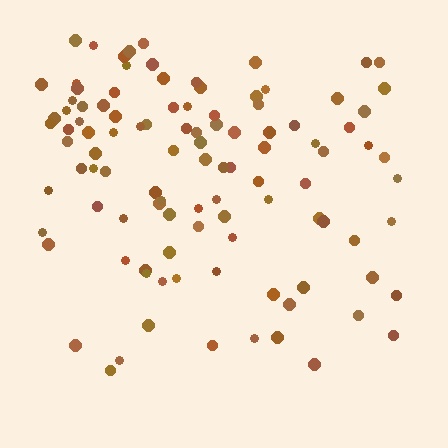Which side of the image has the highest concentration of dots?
The top.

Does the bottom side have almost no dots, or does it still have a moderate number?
Still a moderate number, just noticeably fewer than the top.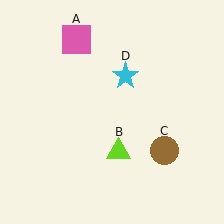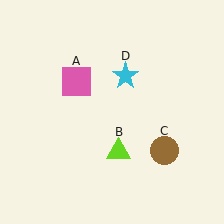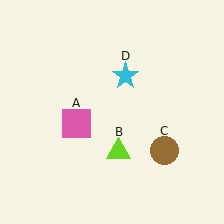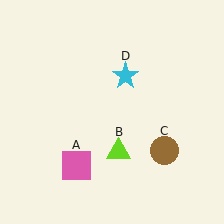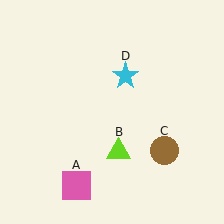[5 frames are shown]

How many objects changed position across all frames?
1 object changed position: pink square (object A).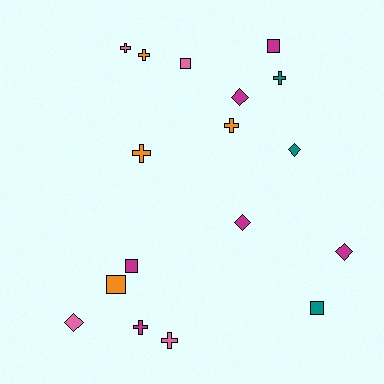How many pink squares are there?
There is 1 pink square.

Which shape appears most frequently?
Cross, with 7 objects.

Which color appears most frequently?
Magenta, with 6 objects.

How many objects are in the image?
There are 17 objects.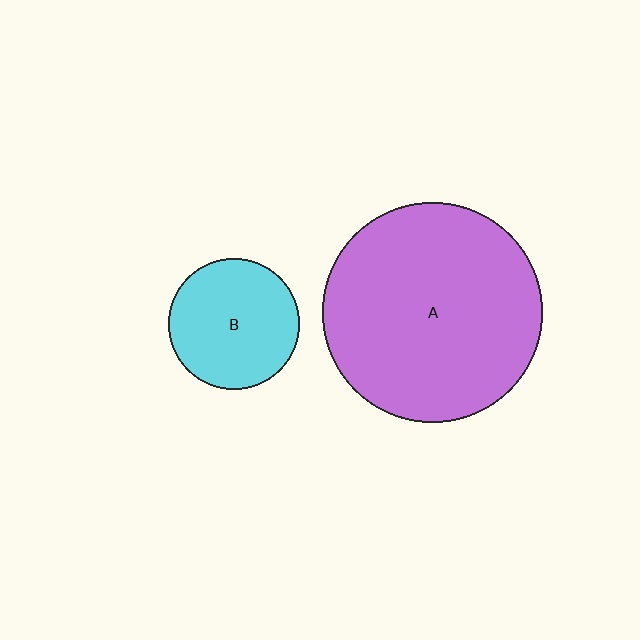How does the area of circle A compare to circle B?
Approximately 2.8 times.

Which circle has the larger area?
Circle A (purple).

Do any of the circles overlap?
No, none of the circles overlap.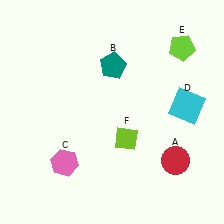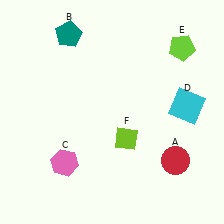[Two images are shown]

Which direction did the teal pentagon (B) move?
The teal pentagon (B) moved left.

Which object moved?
The teal pentagon (B) moved left.